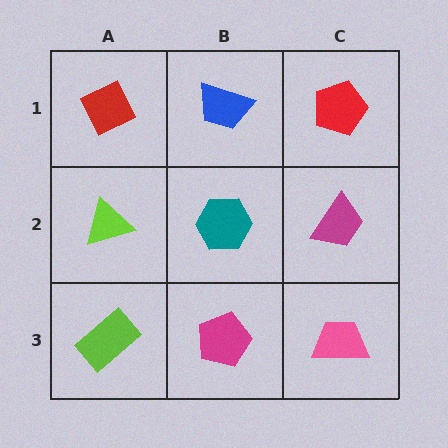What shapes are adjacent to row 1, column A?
A lime triangle (row 2, column A), a blue trapezoid (row 1, column B).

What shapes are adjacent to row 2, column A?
A red diamond (row 1, column A), a lime rectangle (row 3, column A), a teal hexagon (row 2, column B).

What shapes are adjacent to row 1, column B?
A teal hexagon (row 2, column B), a red diamond (row 1, column A), a red pentagon (row 1, column C).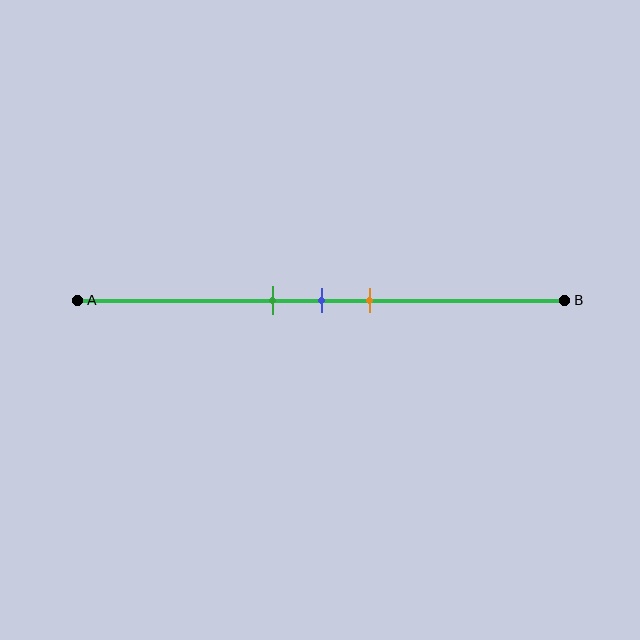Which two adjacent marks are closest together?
The green and blue marks are the closest adjacent pair.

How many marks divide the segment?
There are 3 marks dividing the segment.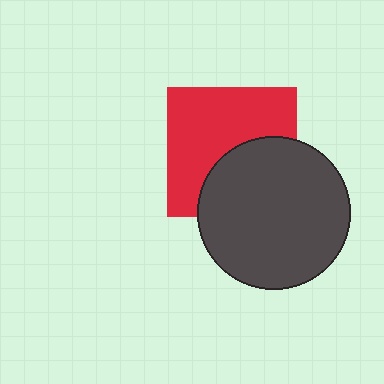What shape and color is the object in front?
The object in front is a dark gray circle.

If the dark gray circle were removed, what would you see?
You would see the complete red square.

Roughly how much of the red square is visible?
About half of it is visible (roughly 59%).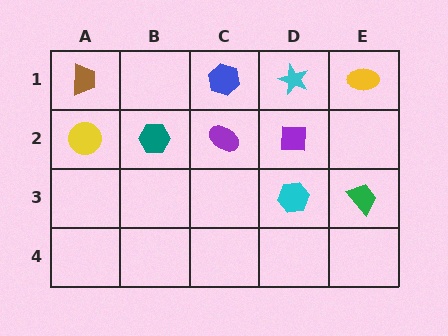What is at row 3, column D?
A cyan hexagon.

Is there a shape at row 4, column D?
No, that cell is empty.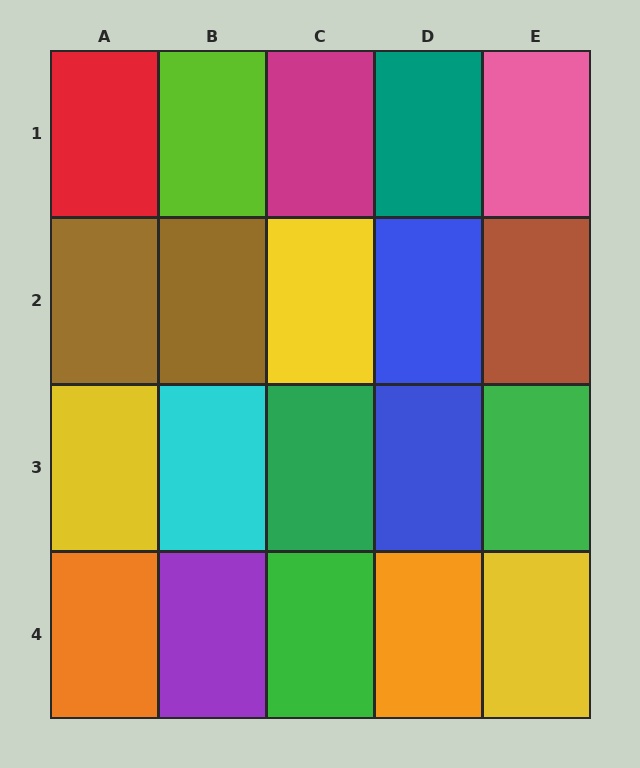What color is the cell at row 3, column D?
Blue.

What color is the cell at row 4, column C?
Green.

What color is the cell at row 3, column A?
Yellow.